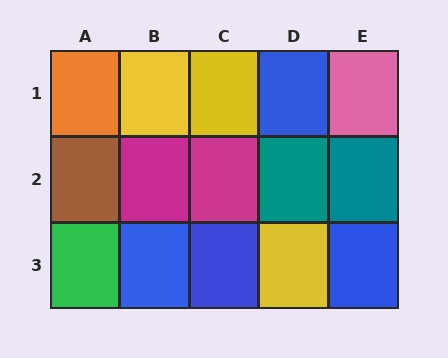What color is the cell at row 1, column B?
Yellow.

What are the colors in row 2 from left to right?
Brown, magenta, magenta, teal, teal.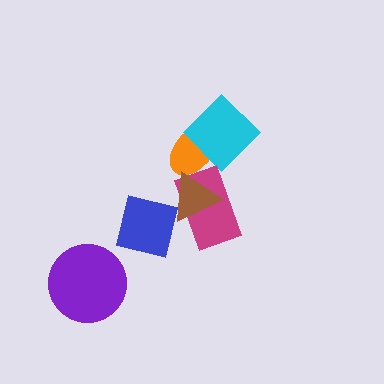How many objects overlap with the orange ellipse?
2 objects overlap with the orange ellipse.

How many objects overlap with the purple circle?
0 objects overlap with the purple circle.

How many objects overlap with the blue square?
0 objects overlap with the blue square.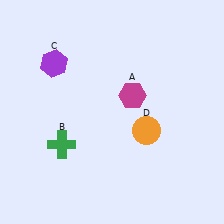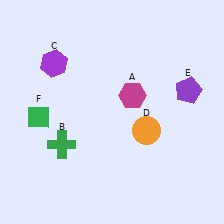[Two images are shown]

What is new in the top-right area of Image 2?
A purple pentagon (E) was added in the top-right area of Image 2.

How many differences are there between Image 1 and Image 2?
There are 2 differences between the two images.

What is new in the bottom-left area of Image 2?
A green diamond (F) was added in the bottom-left area of Image 2.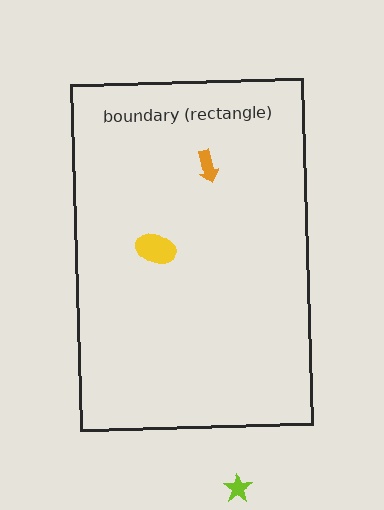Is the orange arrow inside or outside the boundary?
Inside.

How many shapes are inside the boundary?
2 inside, 1 outside.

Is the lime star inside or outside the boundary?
Outside.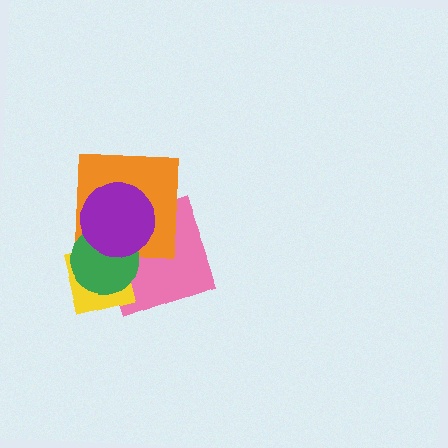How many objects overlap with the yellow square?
4 objects overlap with the yellow square.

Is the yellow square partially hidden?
Yes, it is partially covered by another shape.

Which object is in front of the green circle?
The purple circle is in front of the green circle.